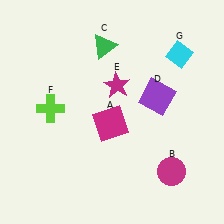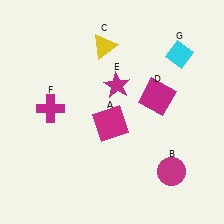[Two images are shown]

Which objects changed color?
C changed from green to yellow. D changed from purple to magenta. F changed from lime to magenta.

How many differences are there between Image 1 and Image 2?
There are 3 differences between the two images.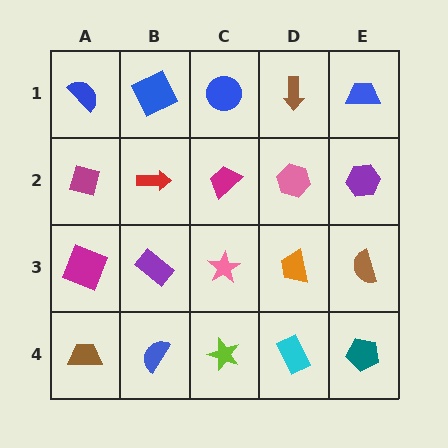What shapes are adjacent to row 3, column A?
A magenta diamond (row 2, column A), a brown trapezoid (row 4, column A), a purple rectangle (row 3, column B).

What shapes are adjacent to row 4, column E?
A brown semicircle (row 3, column E), a cyan rectangle (row 4, column D).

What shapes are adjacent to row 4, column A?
A magenta square (row 3, column A), a blue semicircle (row 4, column B).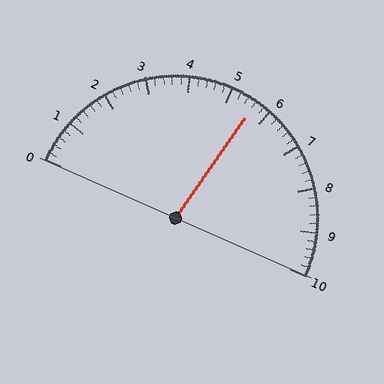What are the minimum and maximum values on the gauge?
The gauge ranges from 0 to 10.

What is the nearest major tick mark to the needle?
The nearest major tick mark is 6.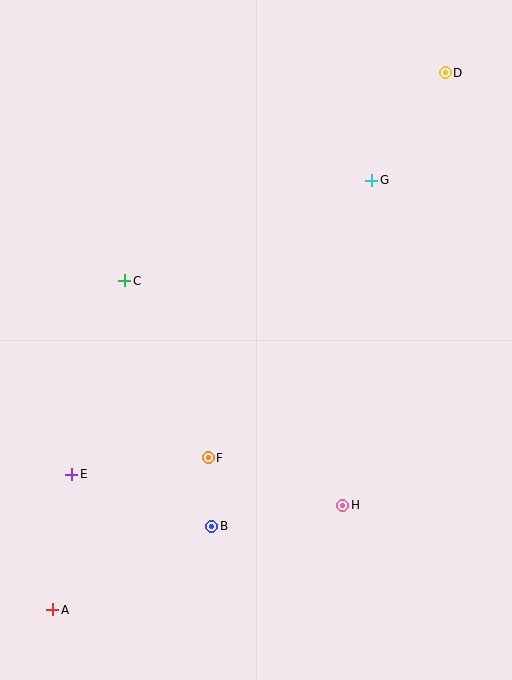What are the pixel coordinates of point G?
Point G is at (372, 180).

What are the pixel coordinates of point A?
Point A is at (53, 610).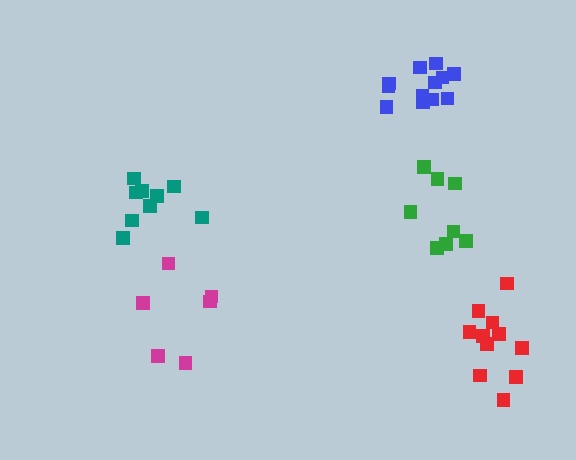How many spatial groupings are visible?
There are 5 spatial groupings.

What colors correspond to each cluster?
The clusters are colored: red, teal, magenta, green, blue.